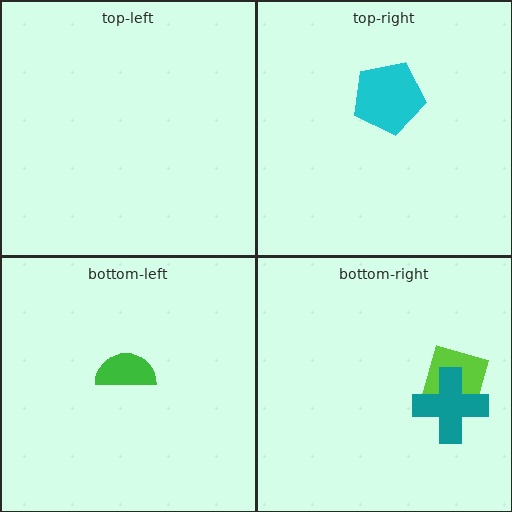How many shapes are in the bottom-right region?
2.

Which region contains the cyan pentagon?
The top-right region.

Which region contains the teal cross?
The bottom-right region.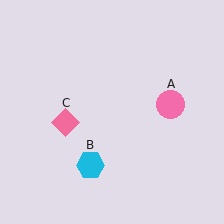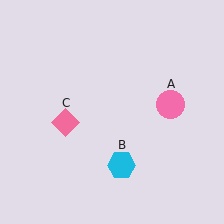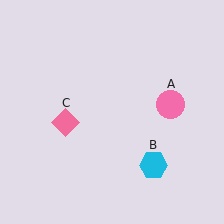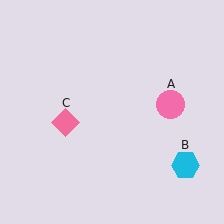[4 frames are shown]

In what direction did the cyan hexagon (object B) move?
The cyan hexagon (object B) moved right.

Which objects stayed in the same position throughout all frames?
Pink circle (object A) and pink diamond (object C) remained stationary.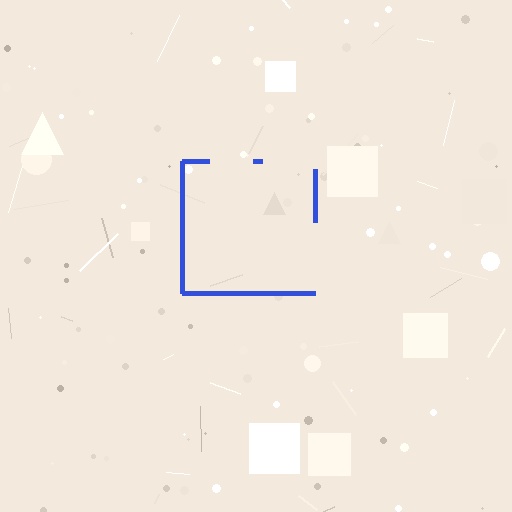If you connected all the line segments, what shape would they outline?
They would outline a square.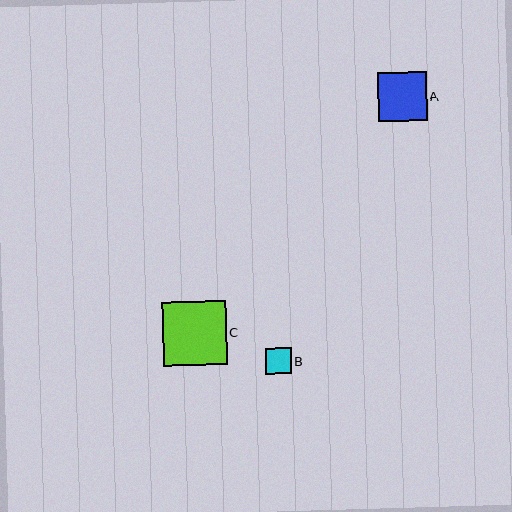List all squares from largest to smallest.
From largest to smallest: C, A, B.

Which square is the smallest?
Square B is the smallest with a size of approximately 26 pixels.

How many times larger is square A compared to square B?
Square A is approximately 1.9 times the size of square B.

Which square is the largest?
Square C is the largest with a size of approximately 63 pixels.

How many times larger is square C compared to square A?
Square C is approximately 1.3 times the size of square A.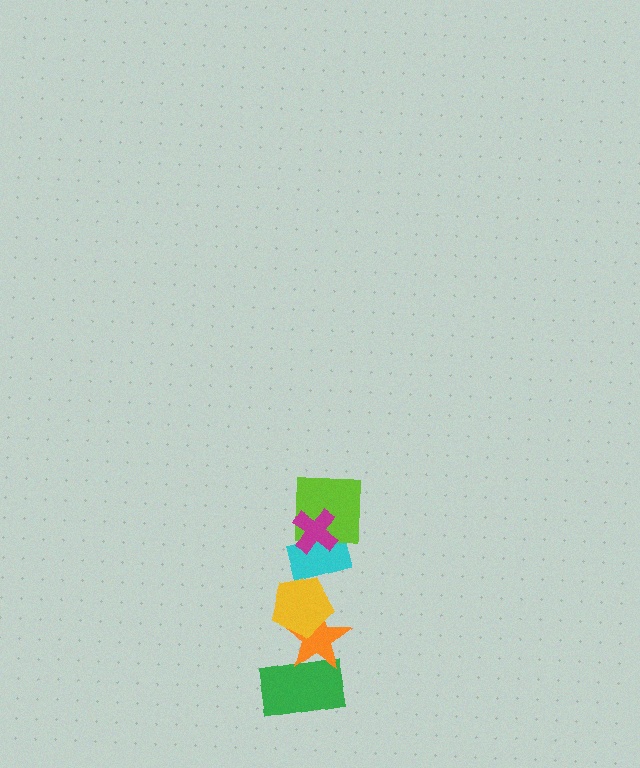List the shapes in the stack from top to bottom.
From top to bottom: the magenta cross, the lime square, the cyan rectangle, the yellow pentagon, the orange star, the green rectangle.